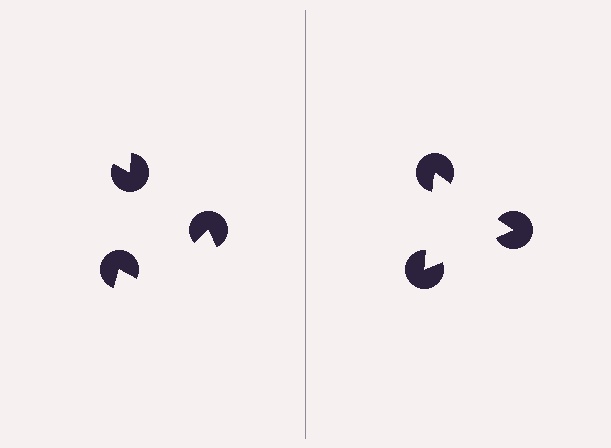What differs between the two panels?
The pac-man discs are positioned identically on both sides; only the wedge orientations differ. On the right they align to a triangle; on the left they are misaligned.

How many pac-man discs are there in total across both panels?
6 — 3 on each side.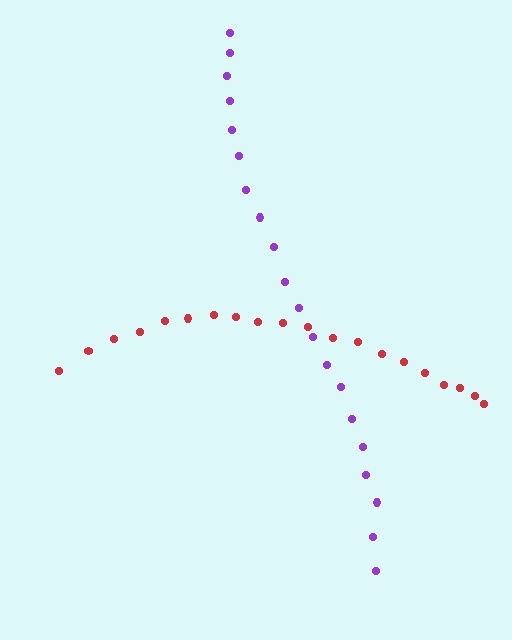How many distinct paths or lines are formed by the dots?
There are 2 distinct paths.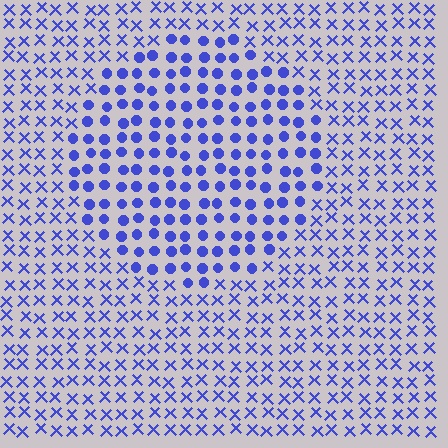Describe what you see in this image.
The image is filled with small blue elements arranged in a uniform grid. A circle-shaped region contains circles, while the surrounding area contains X marks. The boundary is defined purely by the change in element shape.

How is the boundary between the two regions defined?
The boundary is defined by a change in element shape: circles inside vs. X marks outside. All elements share the same color and spacing.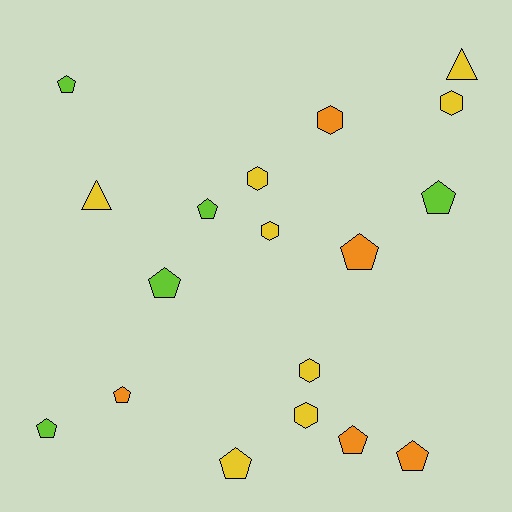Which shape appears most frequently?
Pentagon, with 10 objects.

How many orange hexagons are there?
There is 1 orange hexagon.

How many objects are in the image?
There are 18 objects.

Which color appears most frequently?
Yellow, with 8 objects.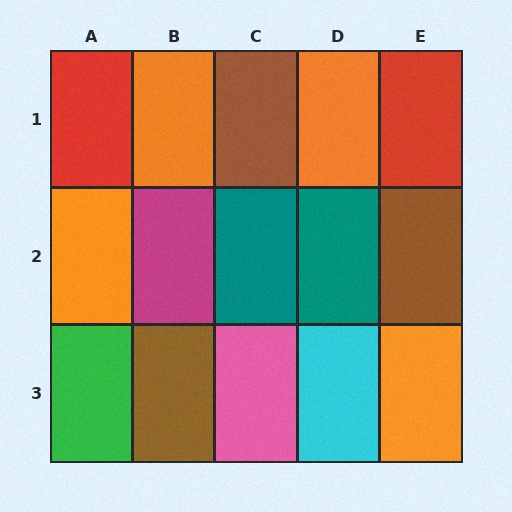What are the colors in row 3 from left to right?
Green, brown, pink, cyan, orange.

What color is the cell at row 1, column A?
Red.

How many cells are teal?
2 cells are teal.